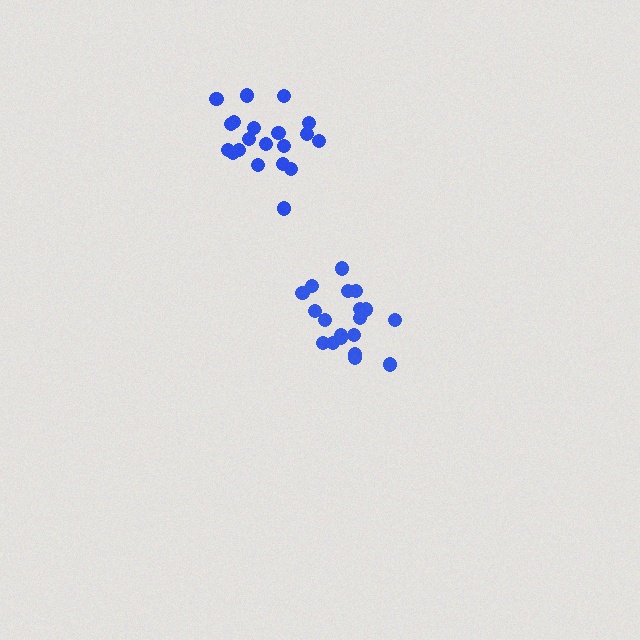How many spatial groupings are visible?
There are 2 spatial groupings.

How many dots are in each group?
Group 1: 19 dots, Group 2: 20 dots (39 total).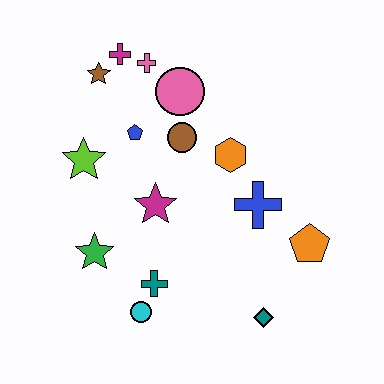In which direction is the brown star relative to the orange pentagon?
The brown star is to the left of the orange pentagon.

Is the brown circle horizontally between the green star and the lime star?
No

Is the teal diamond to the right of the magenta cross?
Yes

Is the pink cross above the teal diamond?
Yes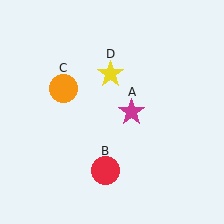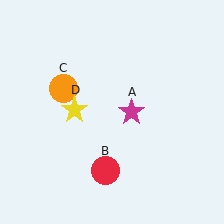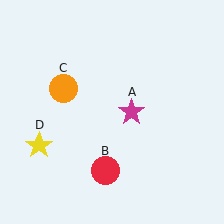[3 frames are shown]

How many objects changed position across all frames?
1 object changed position: yellow star (object D).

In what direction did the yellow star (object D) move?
The yellow star (object D) moved down and to the left.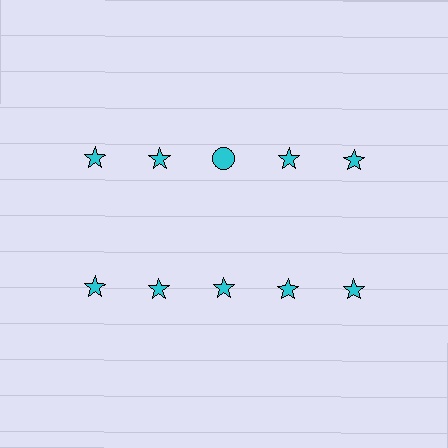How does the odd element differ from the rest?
It has a different shape: circle instead of star.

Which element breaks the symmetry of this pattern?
The cyan circle in the top row, center column breaks the symmetry. All other shapes are cyan stars.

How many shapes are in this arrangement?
There are 10 shapes arranged in a grid pattern.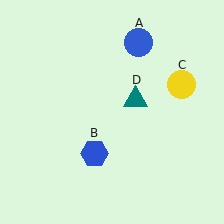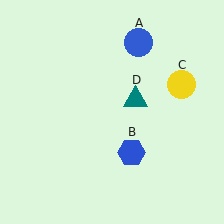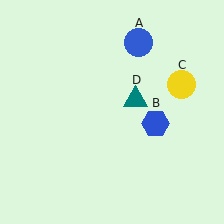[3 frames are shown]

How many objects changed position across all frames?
1 object changed position: blue hexagon (object B).